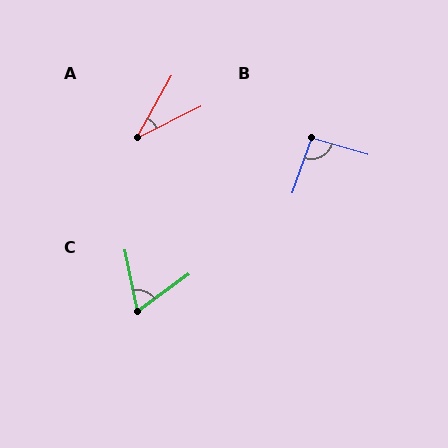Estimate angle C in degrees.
Approximately 66 degrees.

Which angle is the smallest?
A, at approximately 34 degrees.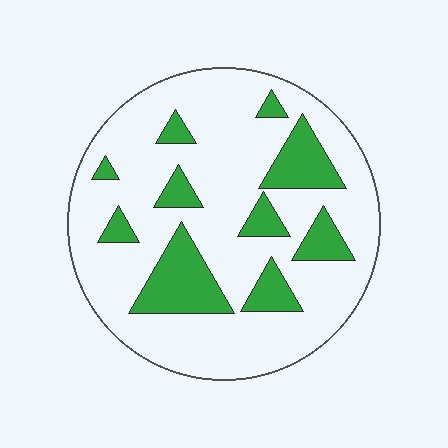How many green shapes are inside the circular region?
10.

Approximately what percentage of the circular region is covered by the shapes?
Approximately 20%.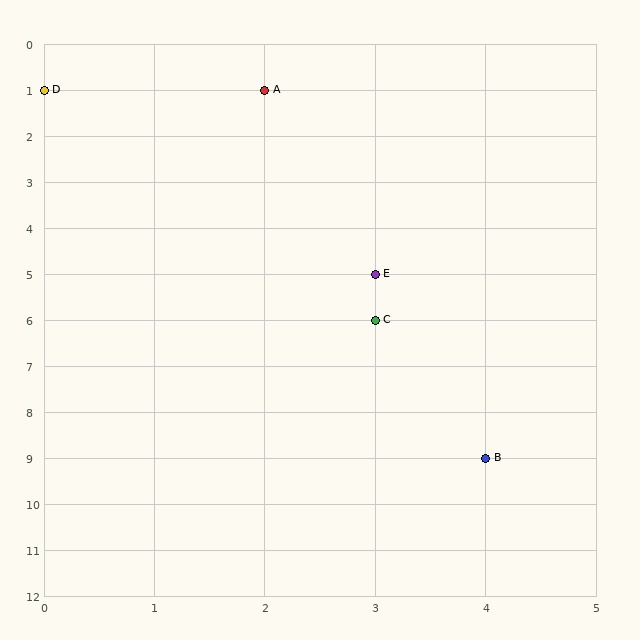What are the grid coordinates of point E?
Point E is at grid coordinates (3, 5).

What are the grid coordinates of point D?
Point D is at grid coordinates (0, 1).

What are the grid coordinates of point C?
Point C is at grid coordinates (3, 6).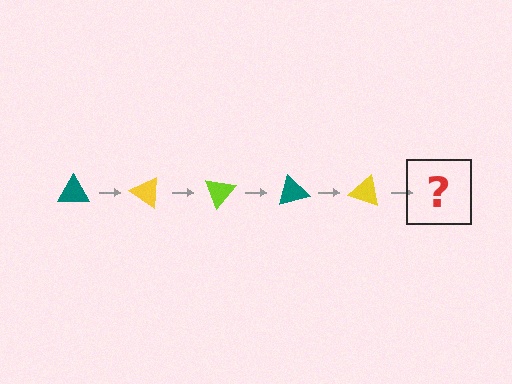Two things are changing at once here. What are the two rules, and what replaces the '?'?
The two rules are that it rotates 35 degrees each step and the color cycles through teal, yellow, and lime. The '?' should be a lime triangle, rotated 175 degrees from the start.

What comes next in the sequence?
The next element should be a lime triangle, rotated 175 degrees from the start.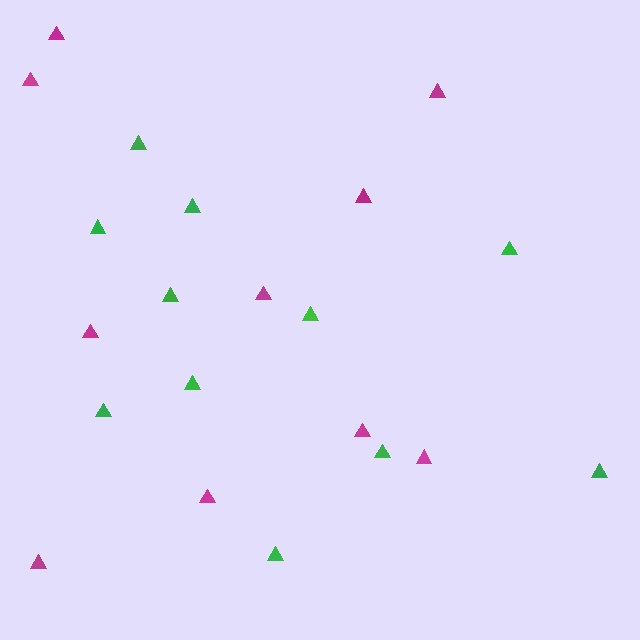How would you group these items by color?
There are 2 groups: one group of green triangles (11) and one group of magenta triangles (10).